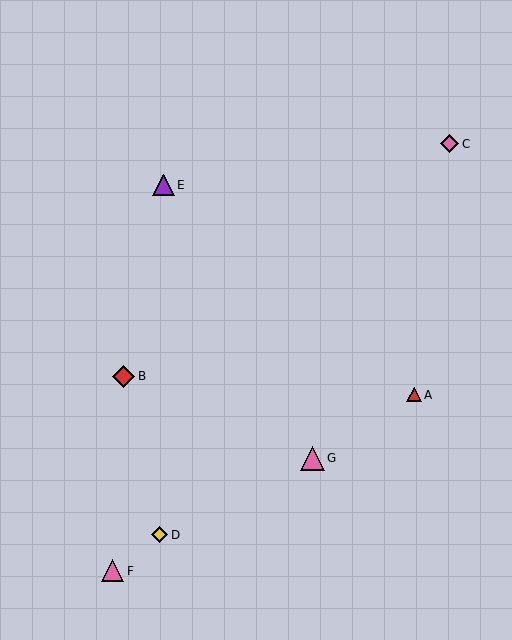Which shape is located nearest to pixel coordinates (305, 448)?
The pink triangle (labeled G) at (313, 458) is nearest to that location.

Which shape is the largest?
The pink triangle (labeled G) is the largest.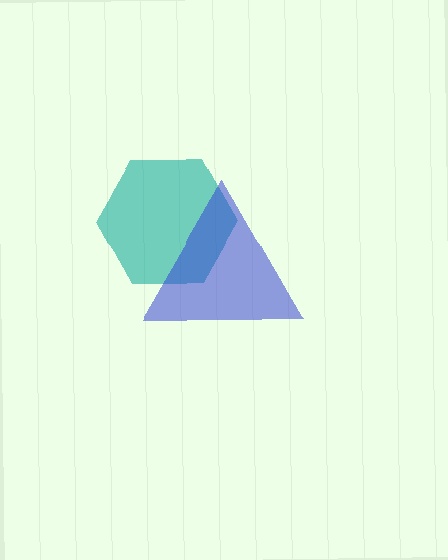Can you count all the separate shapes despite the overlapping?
Yes, there are 2 separate shapes.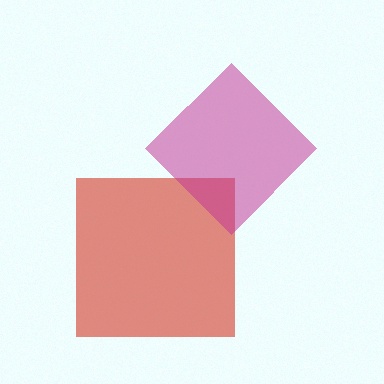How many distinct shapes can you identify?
There are 2 distinct shapes: a red square, a magenta diamond.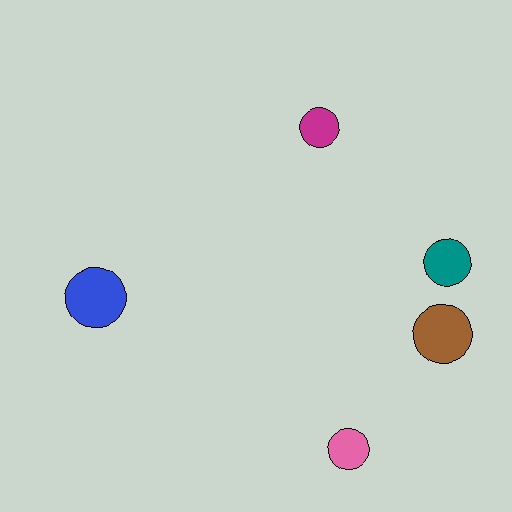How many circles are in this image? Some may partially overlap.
There are 5 circles.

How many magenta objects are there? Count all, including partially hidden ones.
There is 1 magenta object.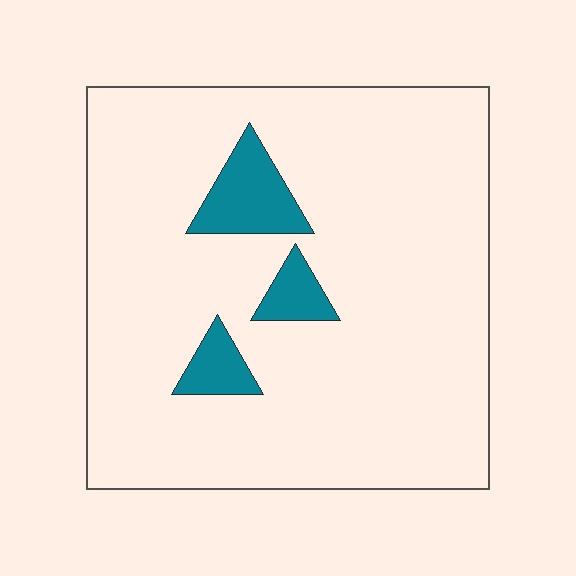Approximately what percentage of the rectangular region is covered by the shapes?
Approximately 10%.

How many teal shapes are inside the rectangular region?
3.